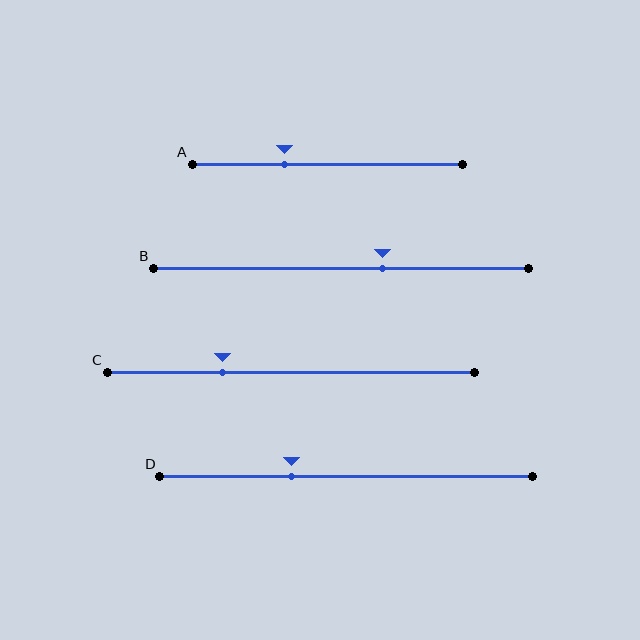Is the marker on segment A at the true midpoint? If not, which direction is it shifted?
No, the marker on segment A is shifted to the left by about 16% of the segment length.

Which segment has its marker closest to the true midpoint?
Segment B has its marker closest to the true midpoint.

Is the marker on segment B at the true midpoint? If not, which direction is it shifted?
No, the marker on segment B is shifted to the right by about 11% of the segment length.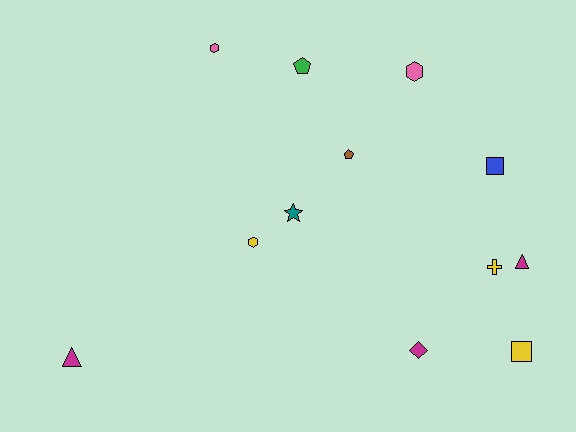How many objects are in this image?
There are 12 objects.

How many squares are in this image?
There are 2 squares.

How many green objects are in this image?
There is 1 green object.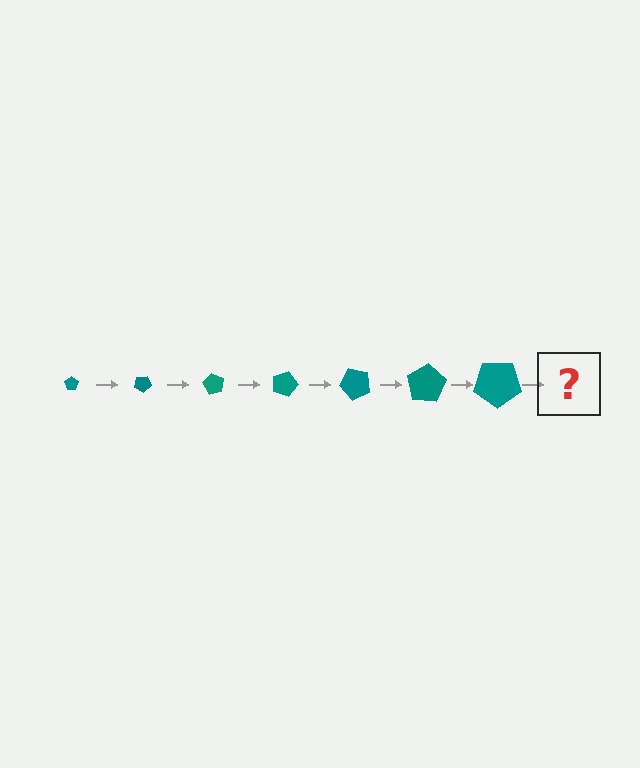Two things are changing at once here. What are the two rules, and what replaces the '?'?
The two rules are that the pentagon grows larger each step and it rotates 30 degrees each step. The '?' should be a pentagon, larger than the previous one and rotated 210 degrees from the start.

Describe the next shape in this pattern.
It should be a pentagon, larger than the previous one and rotated 210 degrees from the start.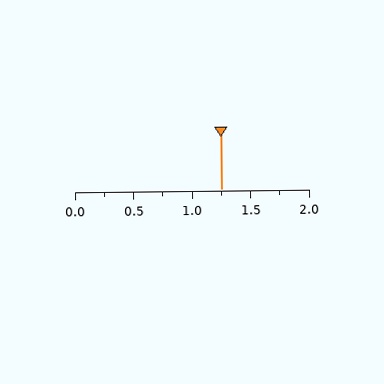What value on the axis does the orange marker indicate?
The marker indicates approximately 1.25.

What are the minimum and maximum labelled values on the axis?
The axis runs from 0.0 to 2.0.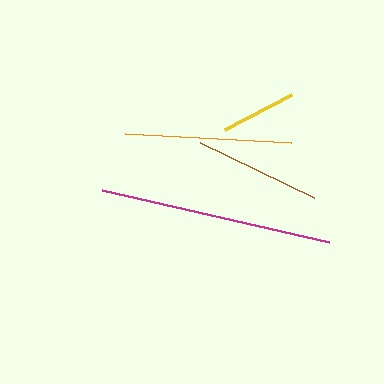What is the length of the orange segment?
The orange segment is approximately 167 pixels long.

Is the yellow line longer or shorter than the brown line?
The brown line is longer than the yellow line.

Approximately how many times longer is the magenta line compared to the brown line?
The magenta line is approximately 1.9 times the length of the brown line.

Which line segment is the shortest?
The yellow line is the shortest at approximately 76 pixels.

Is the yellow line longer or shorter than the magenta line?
The magenta line is longer than the yellow line.